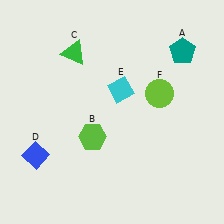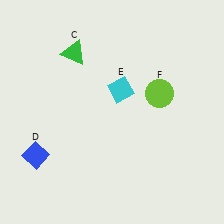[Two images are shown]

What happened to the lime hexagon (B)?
The lime hexagon (B) was removed in Image 2. It was in the bottom-left area of Image 1.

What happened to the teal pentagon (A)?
The teal pentagon (A) was removed in Image 2. It was in the top-right area of Image 1.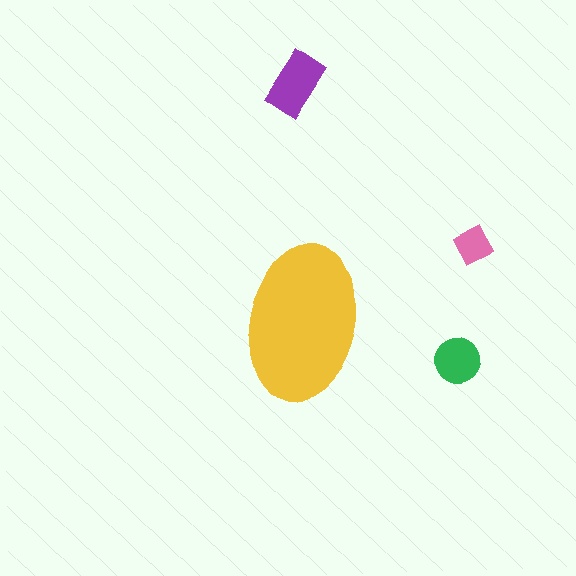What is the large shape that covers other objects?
A yellow ellipse.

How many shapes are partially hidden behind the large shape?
0 shapes are partially hidden.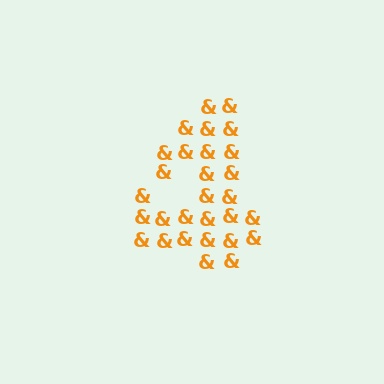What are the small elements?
The small elements are ampersands.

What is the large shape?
The large shape is the digit 4.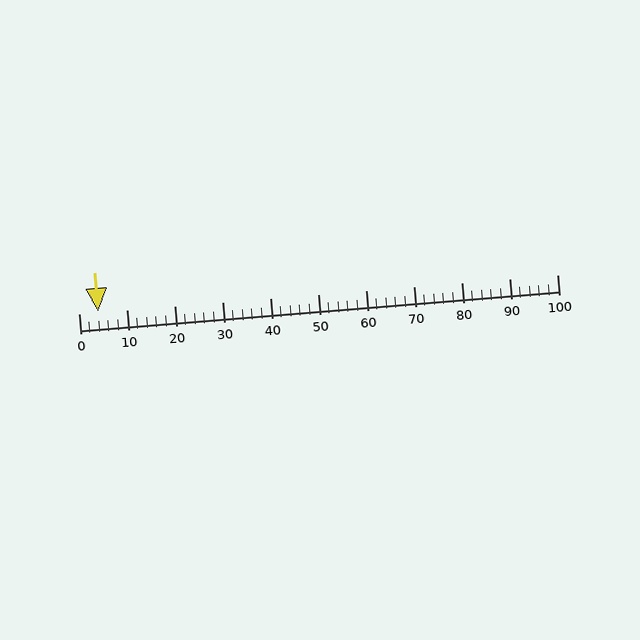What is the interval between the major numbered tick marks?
The major tick marks are spaced 10 units apart.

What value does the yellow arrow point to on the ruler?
The yellow arrow points to approximately 4.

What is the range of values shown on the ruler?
The ruler shows values from 0 to 100.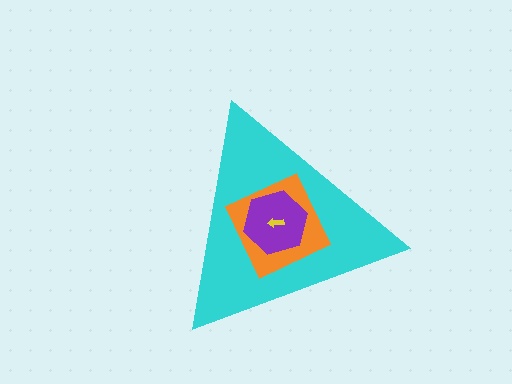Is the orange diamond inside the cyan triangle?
Yes.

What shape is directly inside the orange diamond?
The purple hexagon.